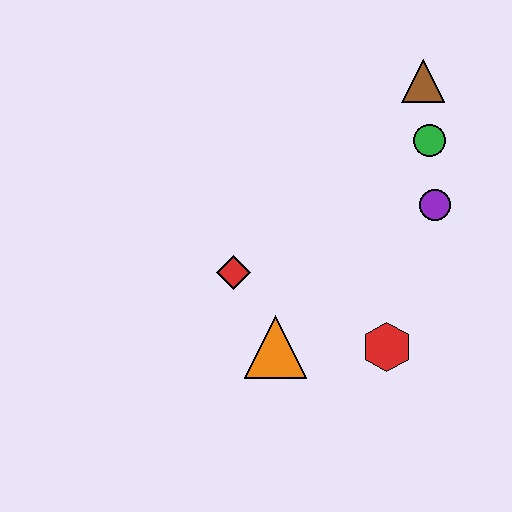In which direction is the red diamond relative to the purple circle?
The red diamond is to the left of the purple circle.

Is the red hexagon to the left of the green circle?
Yes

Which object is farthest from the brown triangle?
The orange triangle is farthest from the brown triangle.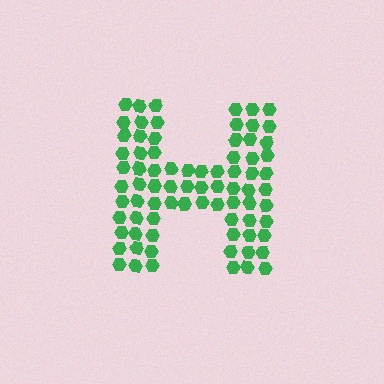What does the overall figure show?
The overall figure shows the letter H.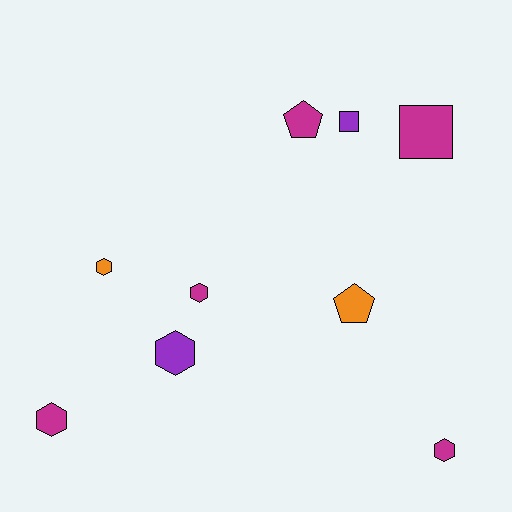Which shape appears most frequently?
Hexagon, with 5 objects.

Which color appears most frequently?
Magenta, with 5 objects.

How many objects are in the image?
There are 9 objects.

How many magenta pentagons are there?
There is 1 magenta pentagon.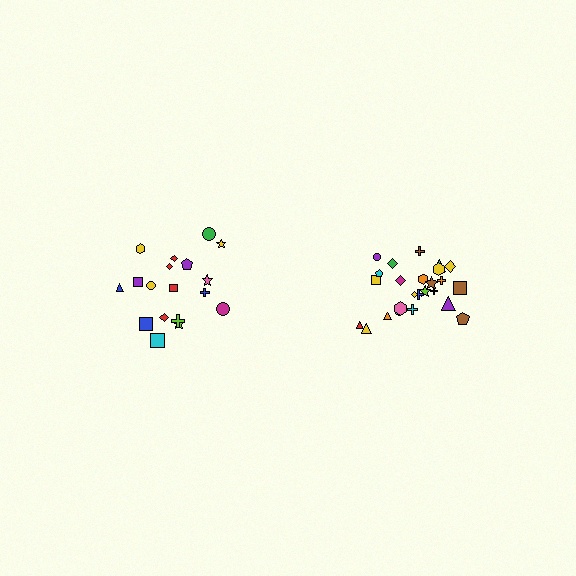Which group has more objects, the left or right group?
The right group.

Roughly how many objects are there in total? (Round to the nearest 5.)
Roughly 45 objects in total.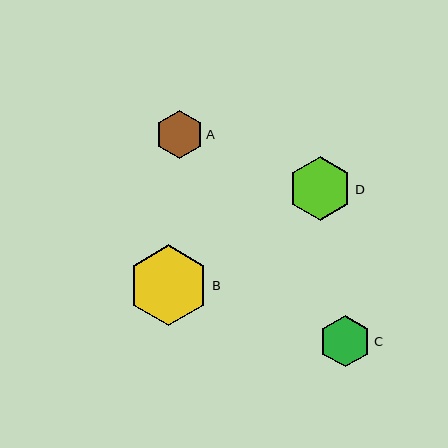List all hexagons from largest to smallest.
From largest to smallest: B, D, C, A.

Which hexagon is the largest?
Hexagon B is the largest with a size of approximately 81 pixels.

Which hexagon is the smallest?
Hexagon A is the smallest with a size of approximately 47 pixels.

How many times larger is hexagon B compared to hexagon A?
Hexagon B is approximately 1.7 times the size of hexagon A.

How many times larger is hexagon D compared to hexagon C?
Hexagon D is approximately 1.2 times the size of hexagon C.